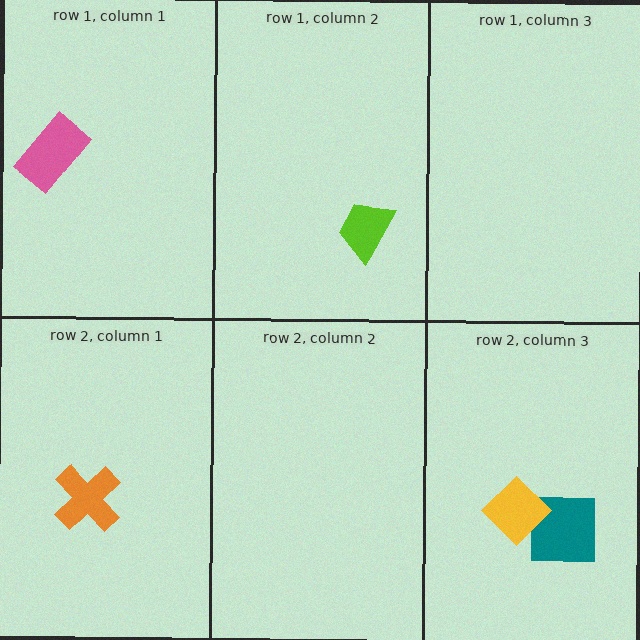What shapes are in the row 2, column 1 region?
The orange cross.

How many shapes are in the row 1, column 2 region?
1.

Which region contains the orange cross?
The row 2, column 1 region.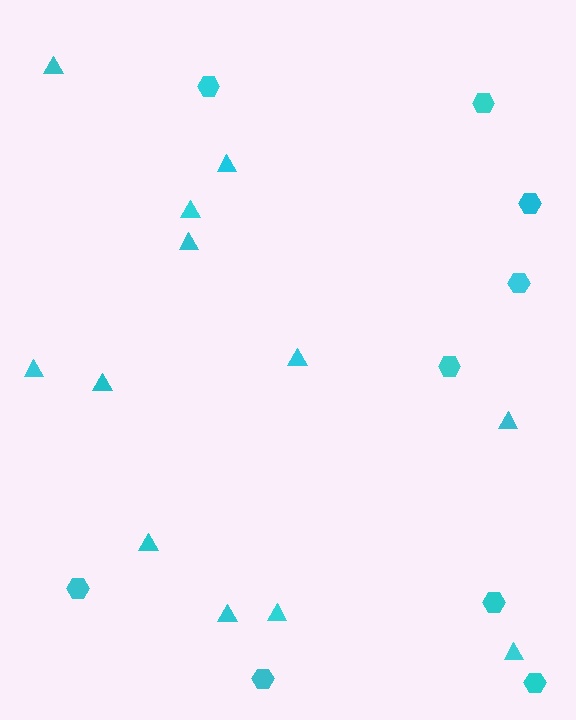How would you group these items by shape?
There are 2 groups: one group of hexagons (9) and one group of triangles (12).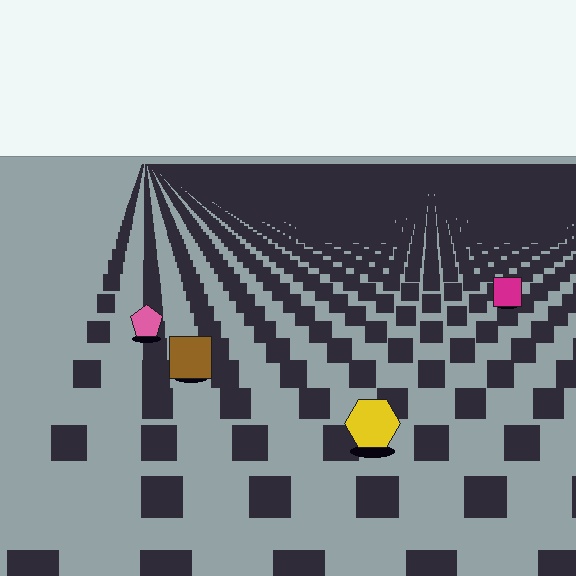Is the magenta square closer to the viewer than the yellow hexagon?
No. The yellow hexagon is closer — you can tell from the texture gradient: the ground texture is coarser near it.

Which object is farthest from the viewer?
The magenta square is farthest from the viewer. It appears smaller and the ground texture around it is denser.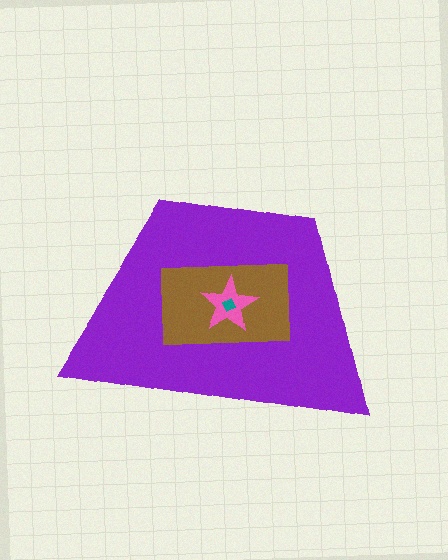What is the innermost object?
The teal diamond.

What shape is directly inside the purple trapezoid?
The brown rectangle.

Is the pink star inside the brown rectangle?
Yes.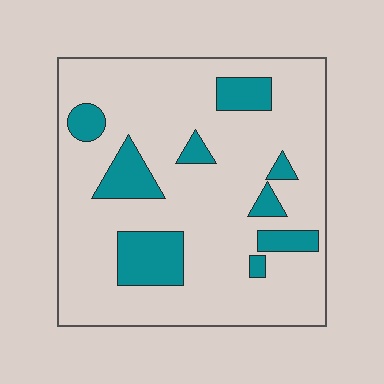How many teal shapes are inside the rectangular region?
9.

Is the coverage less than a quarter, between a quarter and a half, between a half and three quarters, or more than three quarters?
Less than a quarter.